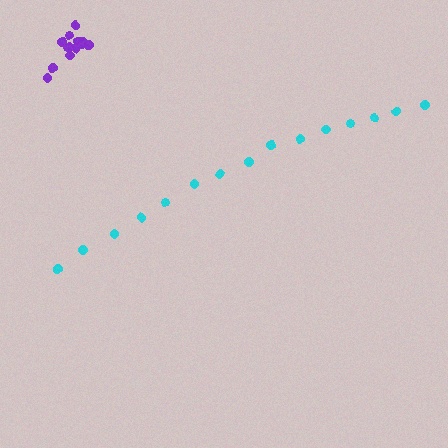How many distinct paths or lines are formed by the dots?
There are 2 distinct paths.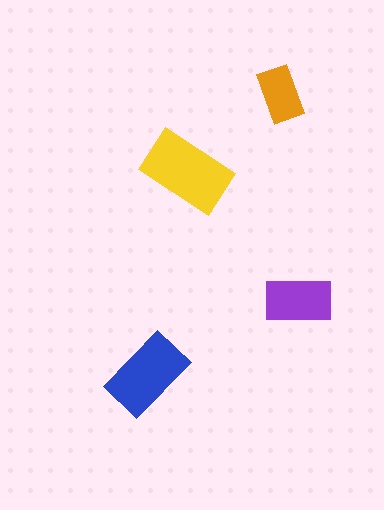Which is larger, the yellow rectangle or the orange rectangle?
The yellow one.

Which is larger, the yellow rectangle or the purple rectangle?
The yellow one.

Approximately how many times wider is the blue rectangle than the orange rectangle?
About 1.5 times wider.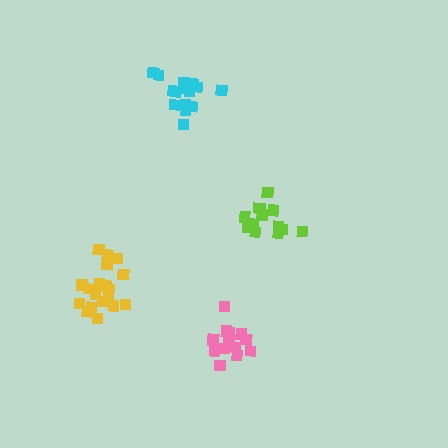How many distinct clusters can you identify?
There are 4 distinct clusters.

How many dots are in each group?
Group 1: 15 dots, Group 2: 15 dots, Group 3: 20 dots, Group 4: 15 dots (65 total).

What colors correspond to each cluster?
The clusters are colored: cyan, lime, yellow, pink.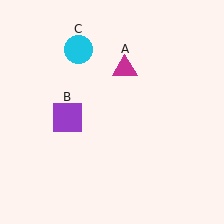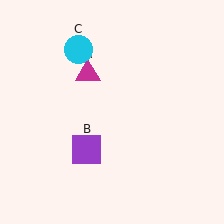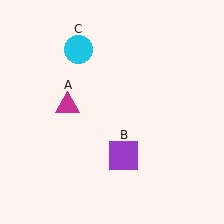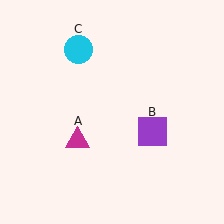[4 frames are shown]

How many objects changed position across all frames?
2 objects changed position: magenta triangle (object A), purple square (object B).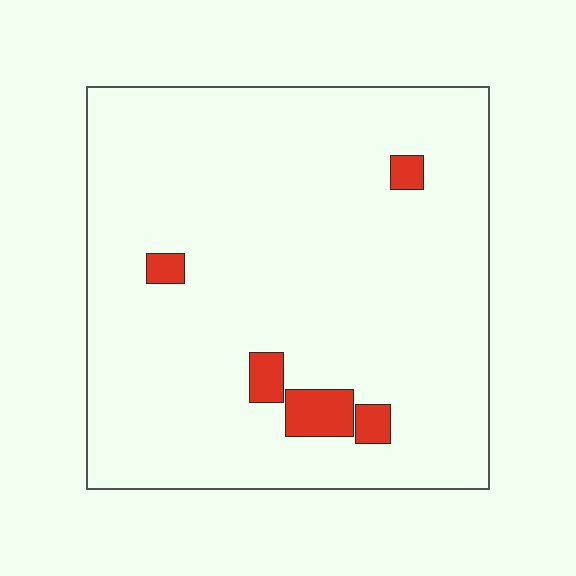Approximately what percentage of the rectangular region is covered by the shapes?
Approximately 5%.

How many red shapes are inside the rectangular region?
5.